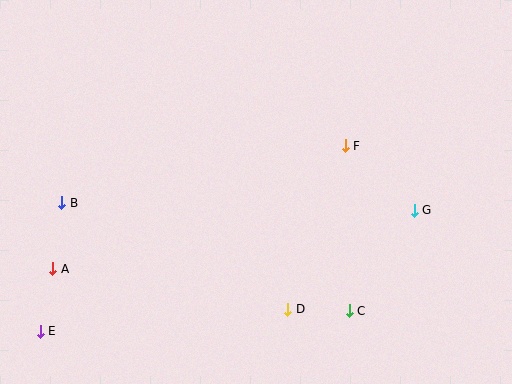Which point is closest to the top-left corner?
Point B is closest to the top-left corner.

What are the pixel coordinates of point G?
Point G is at (414, 210).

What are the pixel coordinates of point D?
Point D is at (288, 309).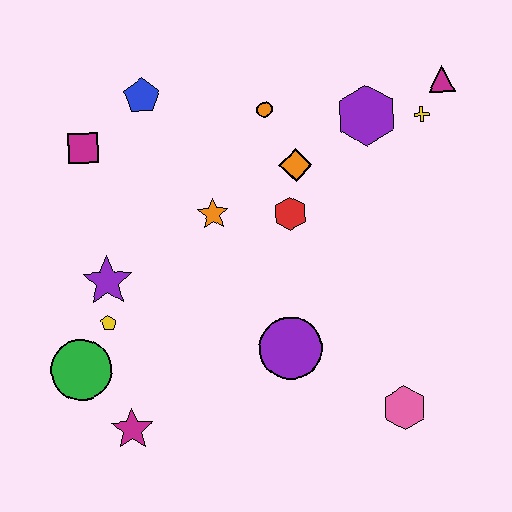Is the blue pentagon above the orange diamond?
Yes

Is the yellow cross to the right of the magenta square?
Yes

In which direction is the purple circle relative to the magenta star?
The purple circle is to the right of the magenta star.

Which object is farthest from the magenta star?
The magenta triangle is farthest from the magenta star.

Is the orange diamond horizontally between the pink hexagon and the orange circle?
Yes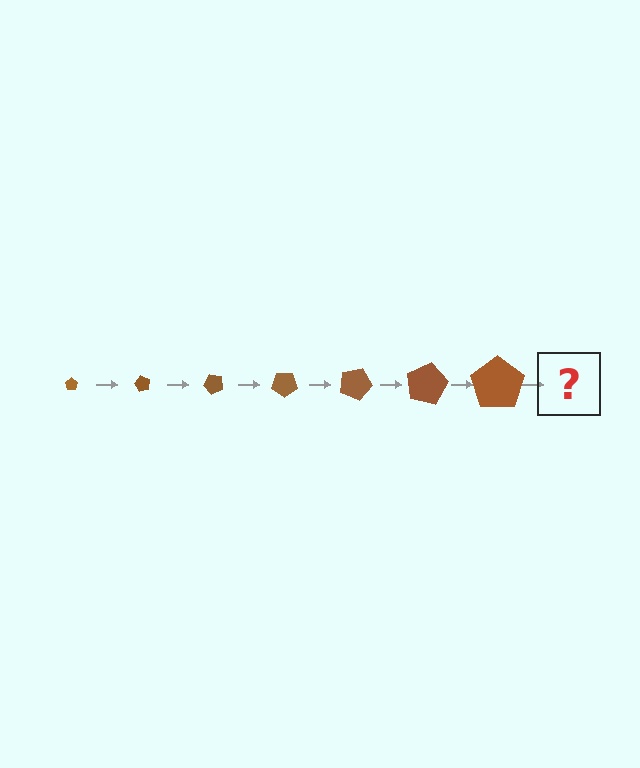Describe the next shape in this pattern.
It should be a pentagon, larger than the previous one and rotated 420 degrees from the start.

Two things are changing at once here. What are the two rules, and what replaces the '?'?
The two rules are that the pentagon grows larger each step and it rotates 60 degrees each step. The '?' should be a pentagon, larger than the previous one and rotated 420 degrees from the start.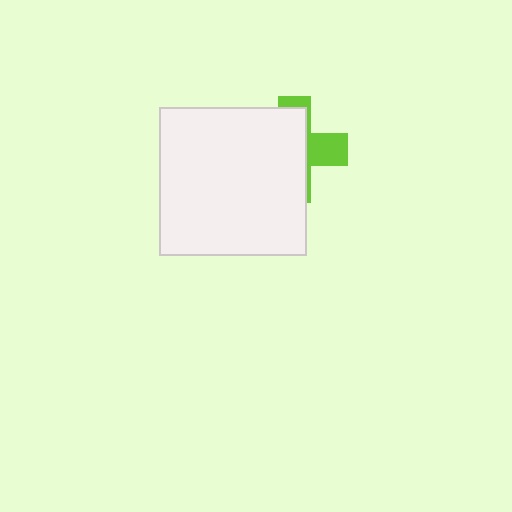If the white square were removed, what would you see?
You would see the complete lime cross.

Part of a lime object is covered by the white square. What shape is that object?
It is a cross.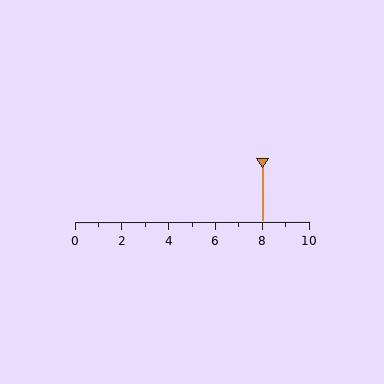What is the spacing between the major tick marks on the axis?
The major ticks are spaced 2 apart.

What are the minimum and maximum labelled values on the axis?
The axis runs from 0 to 10.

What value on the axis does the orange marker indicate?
The marker indicates approximately 8.